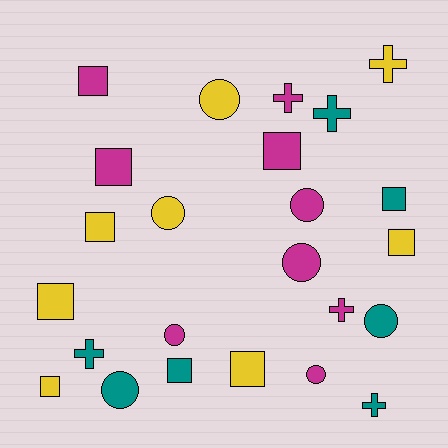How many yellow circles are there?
There are 2 yellow circles.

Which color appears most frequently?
Magenta, with 9 objects.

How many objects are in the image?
There are 24 objects.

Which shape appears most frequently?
Square, with 10 objects.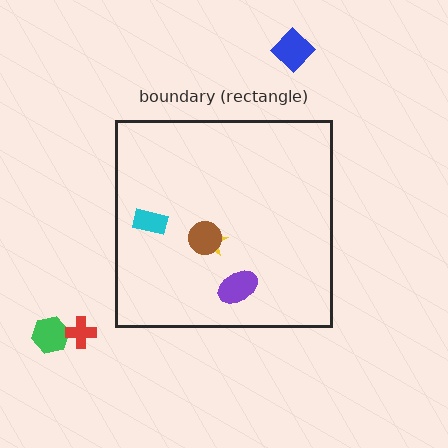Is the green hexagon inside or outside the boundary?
Outside.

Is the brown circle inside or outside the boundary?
Inside.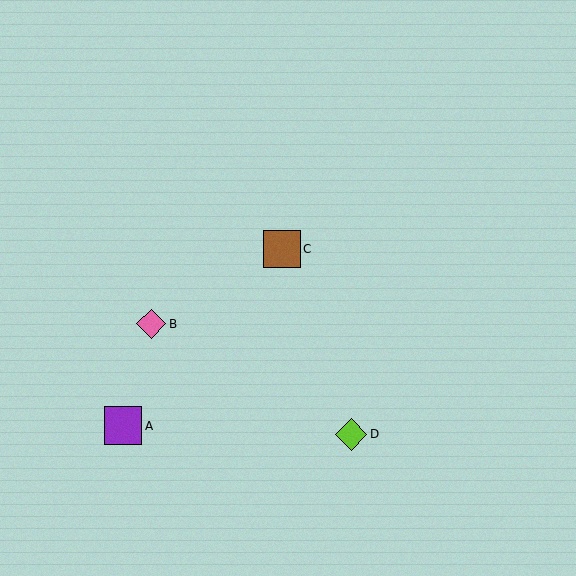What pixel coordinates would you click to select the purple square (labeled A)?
Click at (123, 426) to select the purple square A.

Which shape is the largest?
The purple square (labeled A) is the largest.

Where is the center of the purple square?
The center of the purple square is at (123, 426).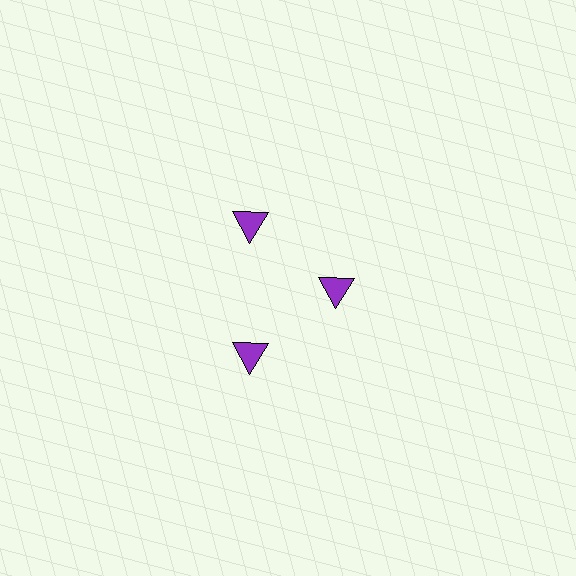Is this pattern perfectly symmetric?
No. The 3 purple triangles are arranged in a ring, but one element near the 3 o'clock position is pulled inward toward the center, breaking the 3-fold rotational symmetry.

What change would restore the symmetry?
The symmetry would be restored by moving it outward, back onto the ring so that all 3 triangles sit at equal angles and equal distance from the center.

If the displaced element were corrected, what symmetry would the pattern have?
It would have 3-fold rotational symmetry — the pattern would map onto itself every 120 degrees.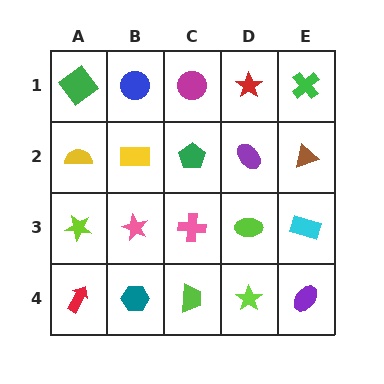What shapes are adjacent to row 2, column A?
A green diamond (row 1, column A), a lime star (row 3, column A), a yellow rectangle (row 2, column B).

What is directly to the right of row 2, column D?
A brown triangle.